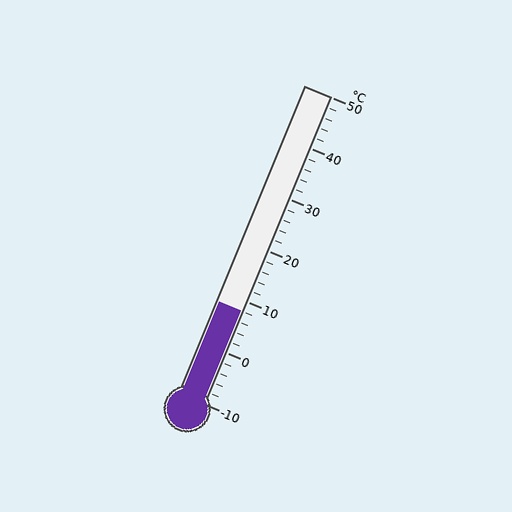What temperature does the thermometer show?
The thermometer shows approximately 8°C.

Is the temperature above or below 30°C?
The temperature is below 30°C.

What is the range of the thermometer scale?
The thermometer scale ranges from -10°C to 50°C.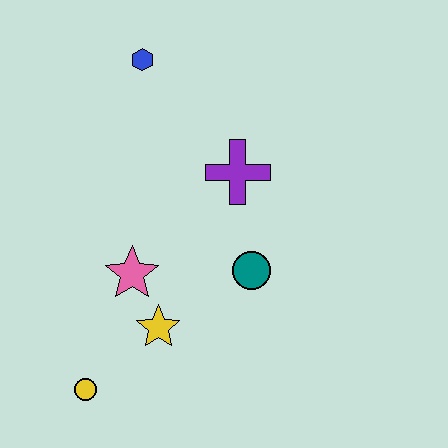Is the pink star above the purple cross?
No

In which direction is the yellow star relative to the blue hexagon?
The yellow star is below the blue hexagon.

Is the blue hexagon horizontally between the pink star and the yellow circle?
No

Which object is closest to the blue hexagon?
The purple cross is closest to the blue hexagon.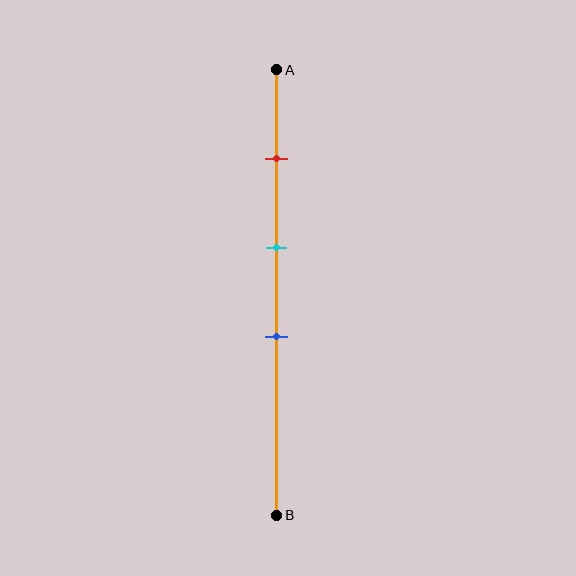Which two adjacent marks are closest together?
The cyan and blue marks are the closest adjacent pair.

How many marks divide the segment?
There are 3 marks dividing the segment.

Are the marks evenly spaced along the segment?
Yes, the marks are approximately evenly spaced.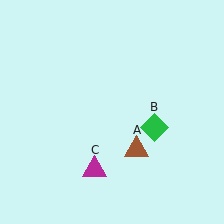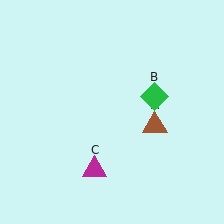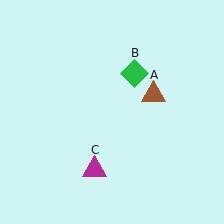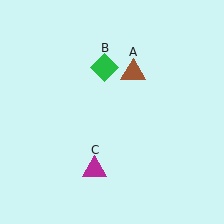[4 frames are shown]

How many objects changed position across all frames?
2 objects changed position: brown triangle (object A), green diamond (object B).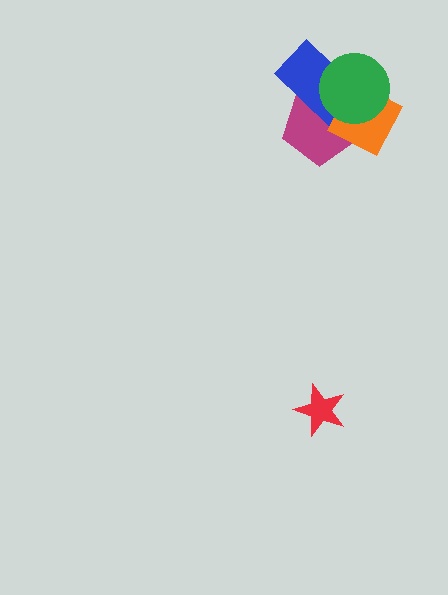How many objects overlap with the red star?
0 objects overlap with the red star.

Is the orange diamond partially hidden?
Yes, it is partially covered by another shape.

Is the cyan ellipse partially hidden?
Yes, it is partially covered by another shape.